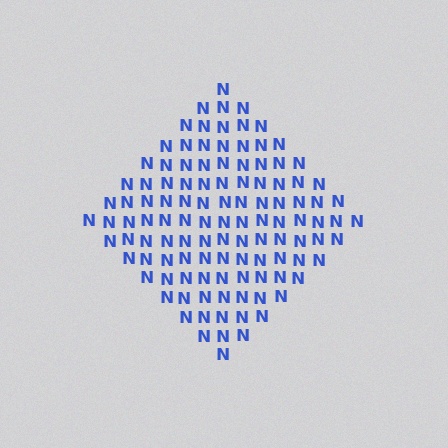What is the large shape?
The large shape is a diamond.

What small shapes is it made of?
It is made of small letter N's.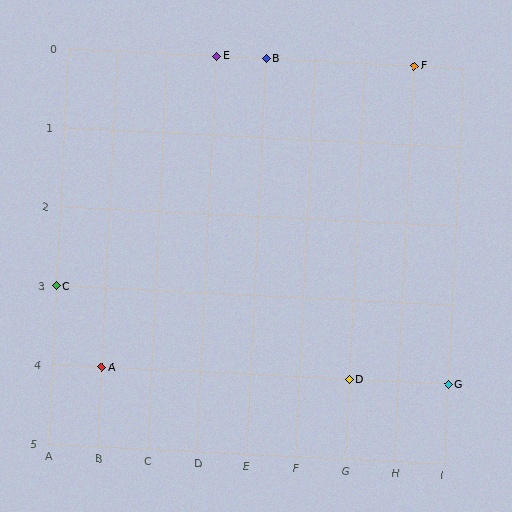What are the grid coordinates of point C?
Point C is at grid coordinates (A, 3).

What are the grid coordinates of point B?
Point B is at grid coordinates (E, 0).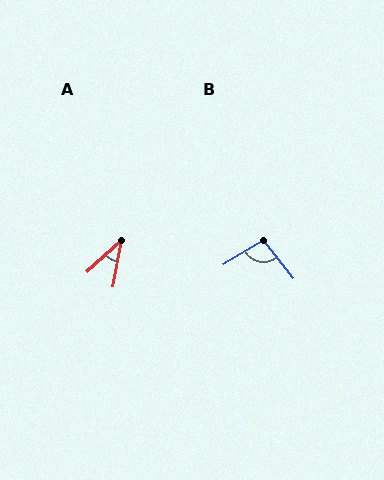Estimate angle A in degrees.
Approximately 37 degrees.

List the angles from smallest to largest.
A (37°), B (96°).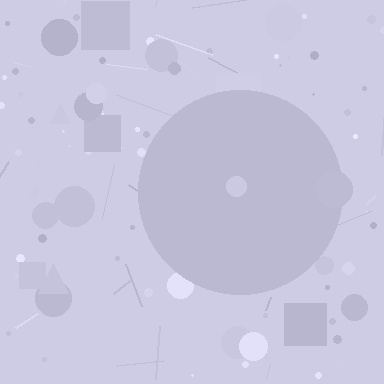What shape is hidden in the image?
A circle is hidden in the image.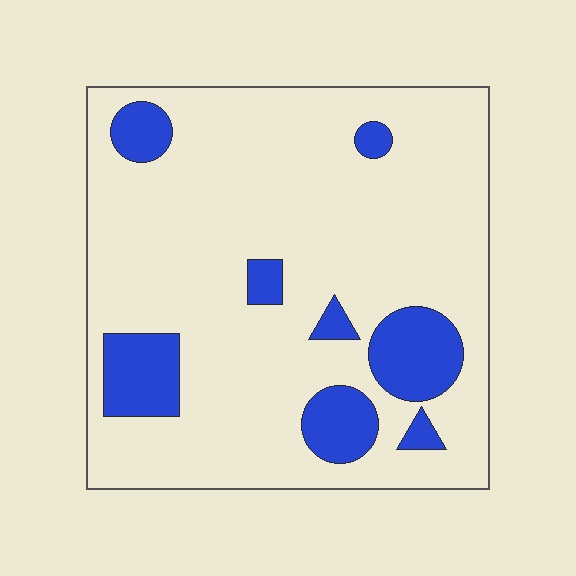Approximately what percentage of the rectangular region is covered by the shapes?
Approximately 15%.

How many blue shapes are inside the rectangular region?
8.